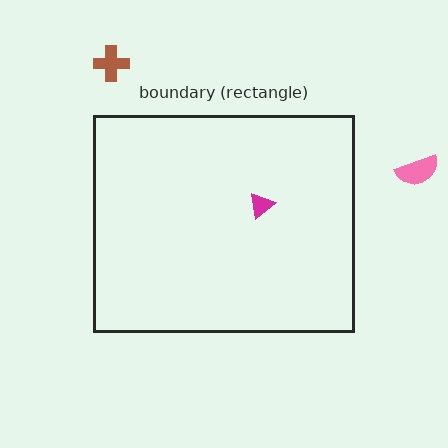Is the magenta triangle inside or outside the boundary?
Inside.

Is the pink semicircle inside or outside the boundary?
Outside.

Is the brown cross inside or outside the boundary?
Outside.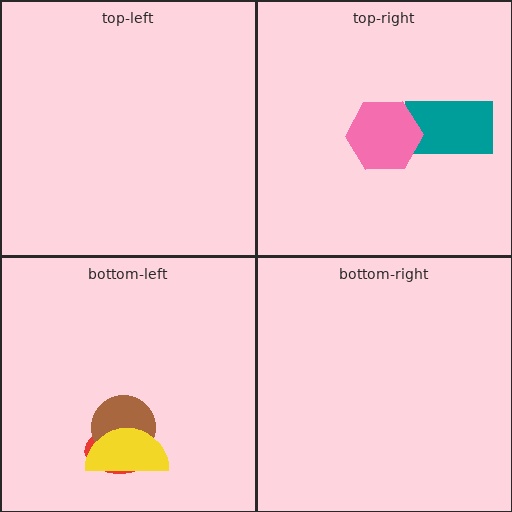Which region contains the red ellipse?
The bottom-left region.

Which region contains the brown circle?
The bottom-left region.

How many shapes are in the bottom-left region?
3.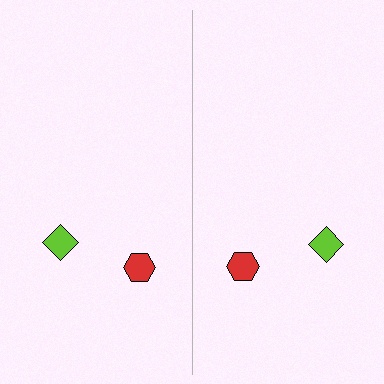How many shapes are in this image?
There are 4 shapes in this image.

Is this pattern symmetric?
Yes, this pattern has bilateral (reflection) symmetry.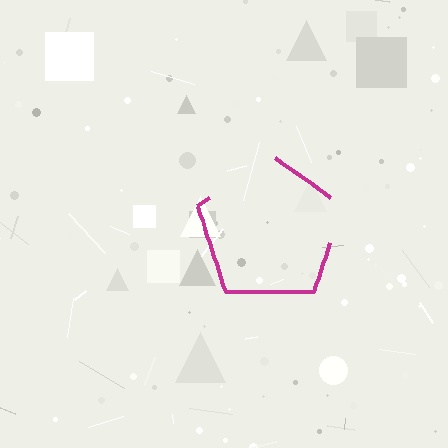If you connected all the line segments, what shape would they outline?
They would outline a pentagon.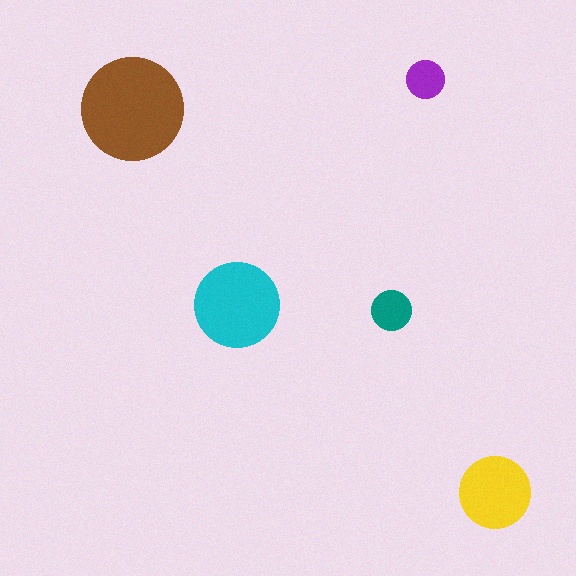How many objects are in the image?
There are 5 objects in the image.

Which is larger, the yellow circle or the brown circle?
The brown one.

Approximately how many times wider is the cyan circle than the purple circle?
About 2 times wider.